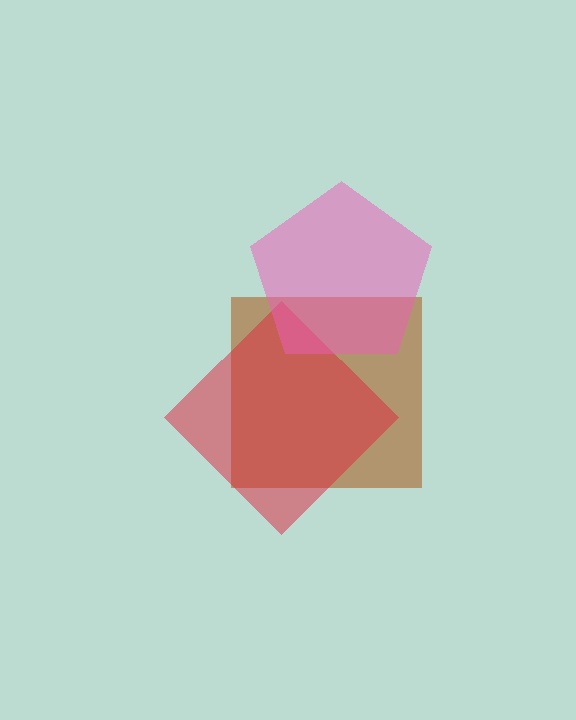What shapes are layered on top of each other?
The layered shapes are: a brown square, a red diamond, a pink pentagon.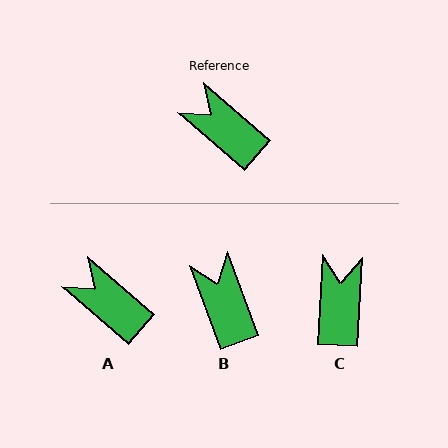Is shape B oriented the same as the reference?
No, it is off by about 29 degrees.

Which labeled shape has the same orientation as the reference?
A.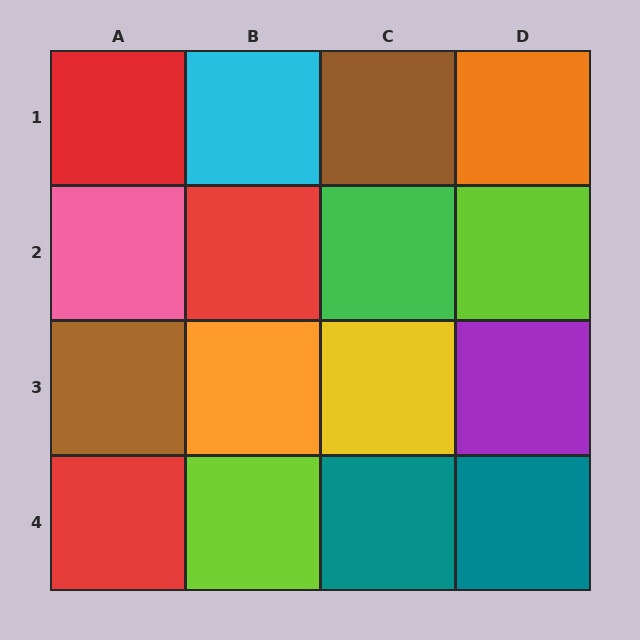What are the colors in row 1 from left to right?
Red, cyan, brown, orange.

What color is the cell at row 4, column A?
Red.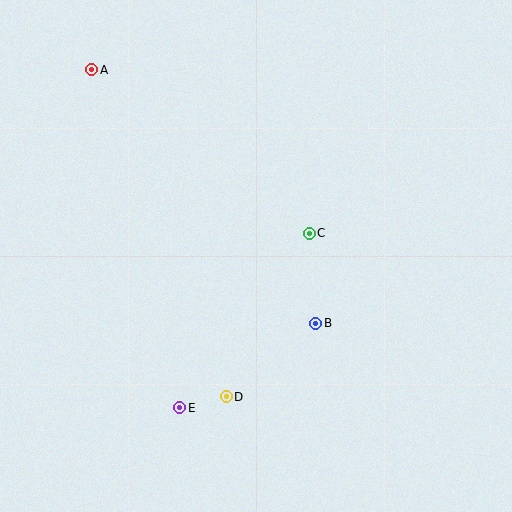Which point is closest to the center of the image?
Point C at (309, 233) is closest to the center.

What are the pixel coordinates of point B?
Point B is at (316, 323).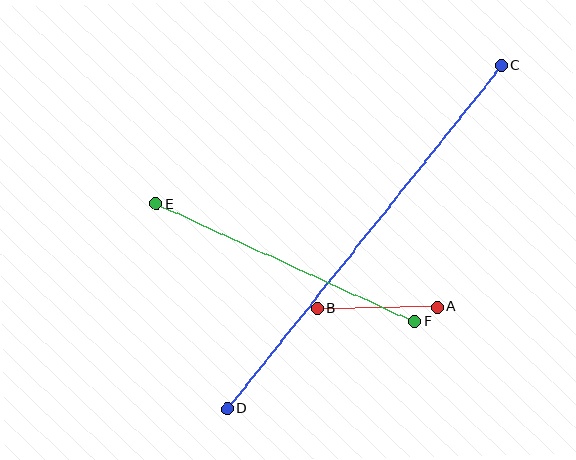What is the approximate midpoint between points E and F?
The midpoint is at approximately (285, 263) pixels.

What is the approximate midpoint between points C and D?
The midpoint is at approximately (364, 237) pixels.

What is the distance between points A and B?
The distance is approximately 120 pixels.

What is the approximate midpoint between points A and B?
The midpoint is at approximately (377, 308) pixels.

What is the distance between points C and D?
The distance is approximately 440 pixels.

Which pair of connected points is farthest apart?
Points C and D are farthest apart.